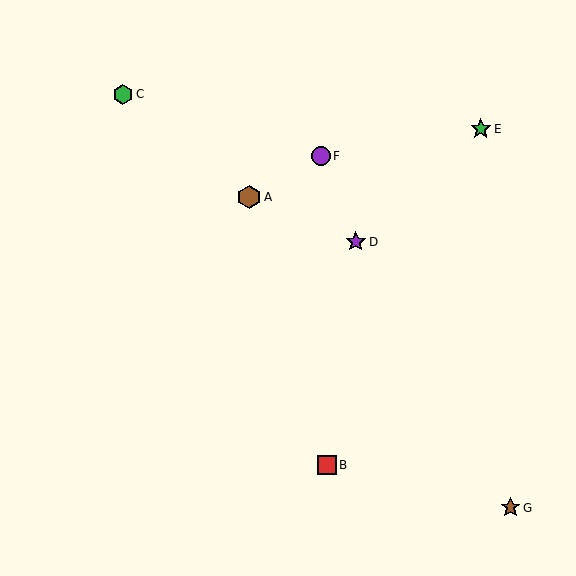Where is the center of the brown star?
The center of the brown star is at (511, 508).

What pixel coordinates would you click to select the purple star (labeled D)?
Click at (356, 242) to select the purple star D.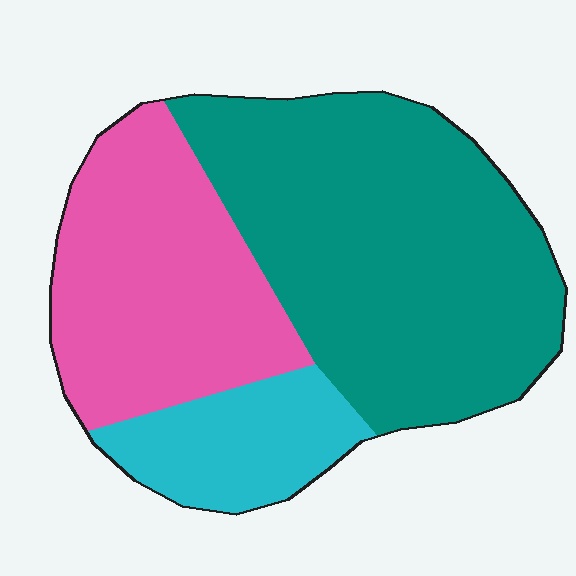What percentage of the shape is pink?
Pink covers about 30% of the shape.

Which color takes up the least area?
Cyan, at roughly 15%.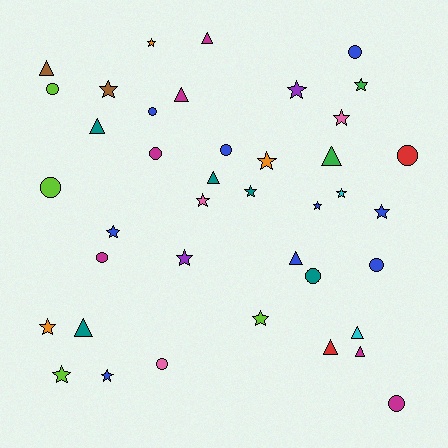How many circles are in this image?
There are 12 circles.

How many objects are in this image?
There are 40 objects.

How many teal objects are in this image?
There are 5 teal objects.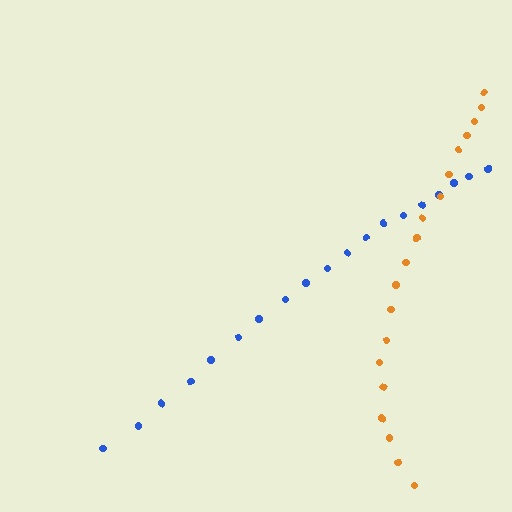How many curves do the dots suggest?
There are 2 distinct paths.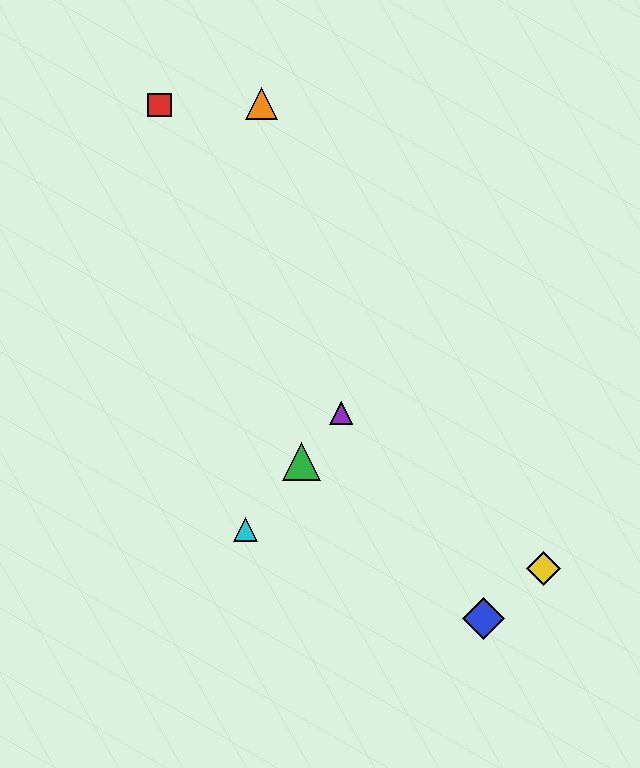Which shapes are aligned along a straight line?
The green triangle, the purple triangle, the cyan triangle are aligned along a straight line.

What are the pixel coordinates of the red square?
The red square is at (160, 105).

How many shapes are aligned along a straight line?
3 shapes (the green triangle, the purple triangle, the cyan triangle) are aligned along a straight line.